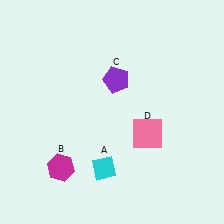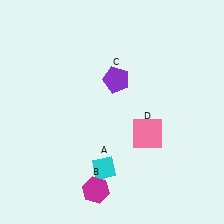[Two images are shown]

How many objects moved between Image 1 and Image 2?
1 object moved between the two images.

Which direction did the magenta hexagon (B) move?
The magenta hexagon (B) moved right.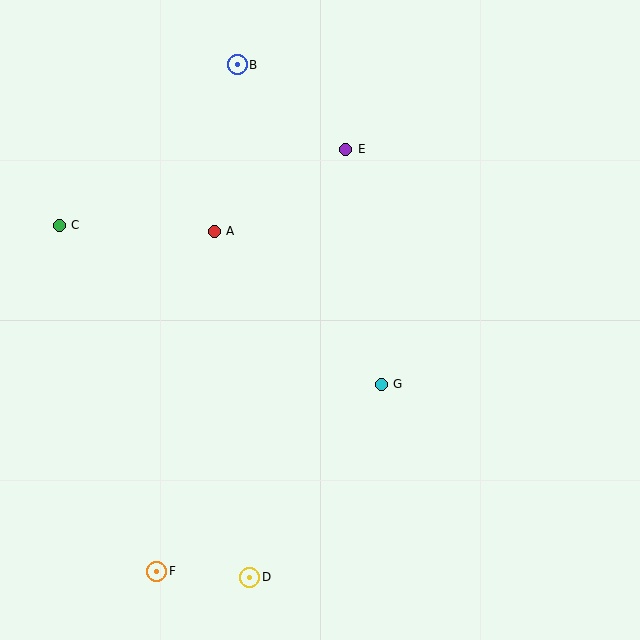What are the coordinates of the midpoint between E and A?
The midpoint between E and A is at (280, 190).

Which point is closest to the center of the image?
Point G at (381, 384) is closest to the center.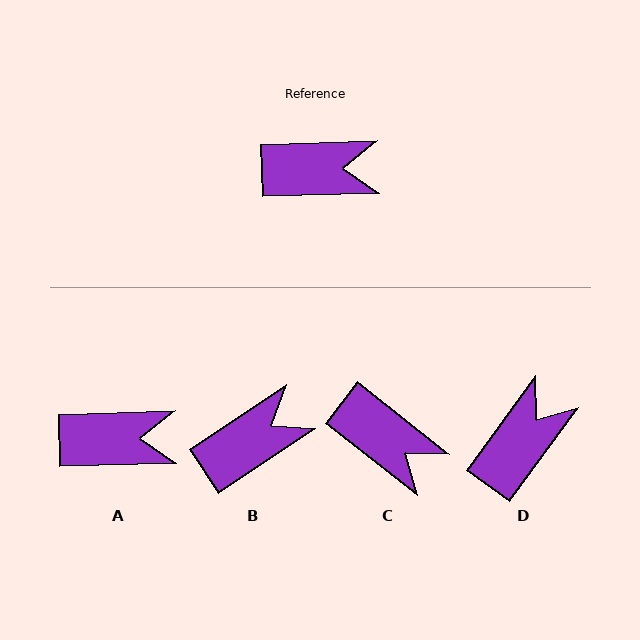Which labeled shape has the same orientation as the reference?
A.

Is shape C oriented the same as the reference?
No, it is off by about 40 degrees.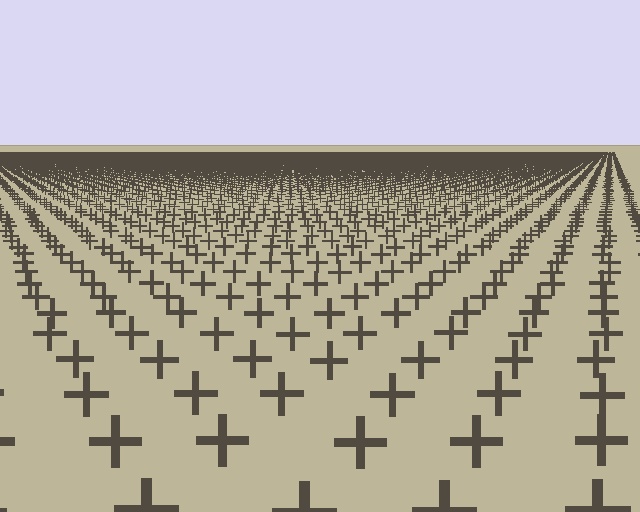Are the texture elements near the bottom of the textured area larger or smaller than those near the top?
Larger. Near the bottom, elements are closer to the viewer and appear at a bigger on-screen size.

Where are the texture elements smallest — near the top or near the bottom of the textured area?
Near the top.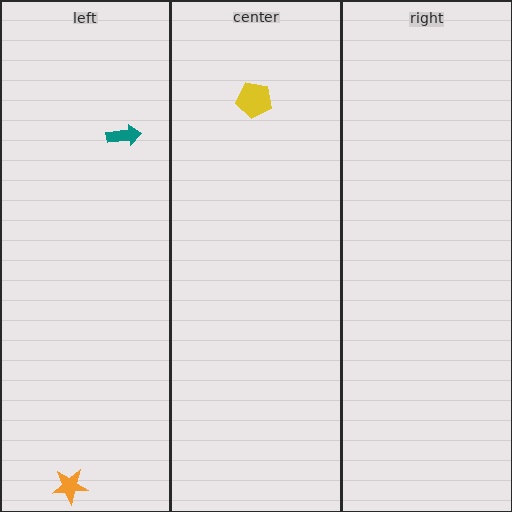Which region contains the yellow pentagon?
The center region.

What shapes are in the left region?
The orange star, the teal arrow.